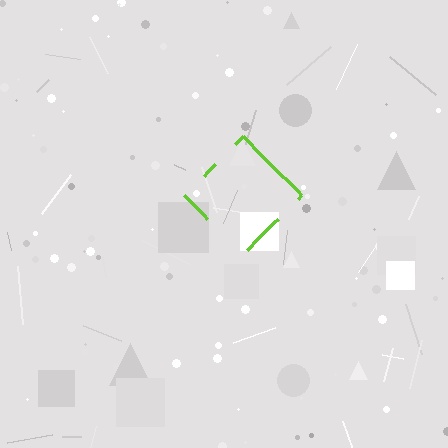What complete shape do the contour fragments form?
The contour fragments form a diamond.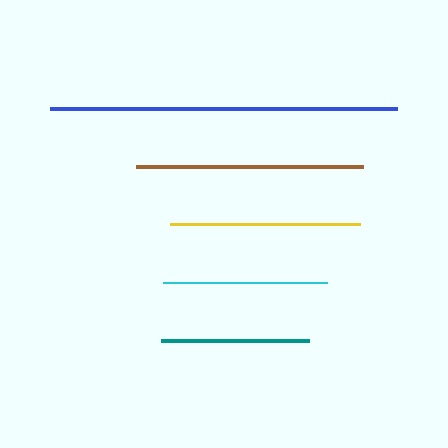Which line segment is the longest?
The blue line is the longest at approximately 347 pixels.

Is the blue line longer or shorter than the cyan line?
The blue line is longer than the cyan line.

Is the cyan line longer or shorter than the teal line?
The cyan line is longer than the teal line.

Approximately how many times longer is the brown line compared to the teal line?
The brown line is approximately 1.5 times the length of the teal line.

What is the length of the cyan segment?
The cyan segment is approximately 164 pixels long.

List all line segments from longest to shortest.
From longest to shortest: blue, brown, yellow, cyan, teal.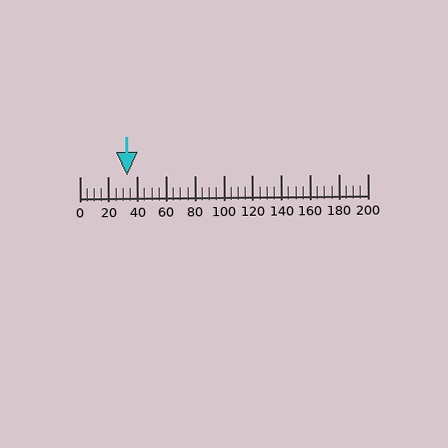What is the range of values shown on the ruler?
The ruler shows values from 0 to 200.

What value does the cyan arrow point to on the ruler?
The cyan arrow points to approximately 33.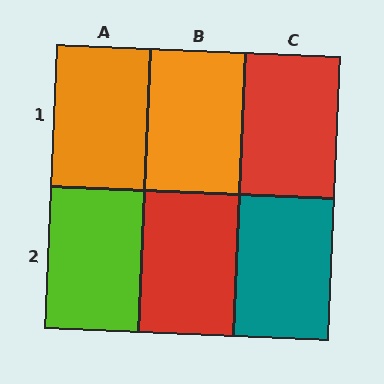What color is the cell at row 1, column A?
Orange.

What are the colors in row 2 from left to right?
Lime, red, teal.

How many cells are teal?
1 cell is teal.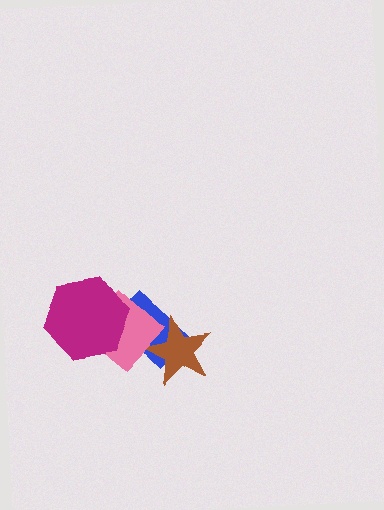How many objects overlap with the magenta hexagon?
2 objects overlap with the magenta hexagon.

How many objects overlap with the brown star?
2 objects overlap with the brown star.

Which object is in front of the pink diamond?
The magenta hexagon is in front of the pink diamond.